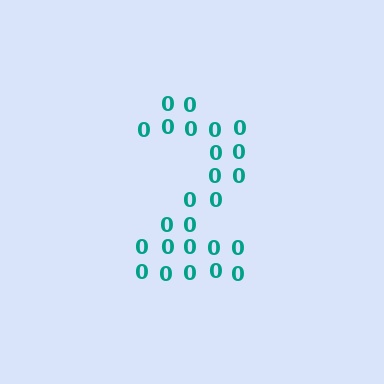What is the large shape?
The large shape is the digit 2.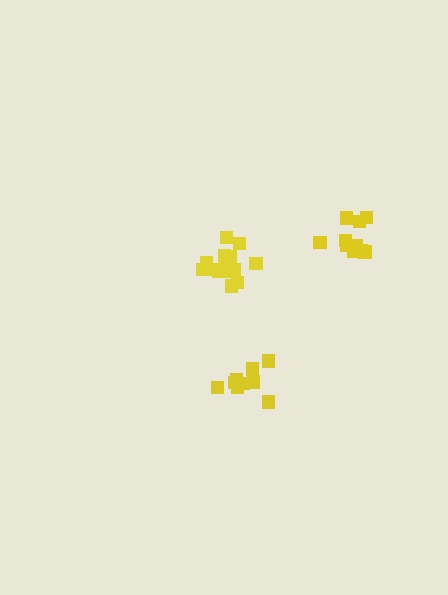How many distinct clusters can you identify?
There are 3 distinct clusters.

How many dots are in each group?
Group 1: 14 dots, Group 2: 10 dots, Group 3: 9 dots (33 total).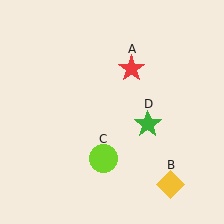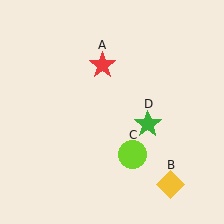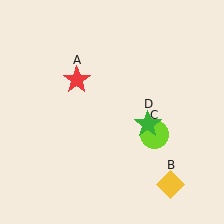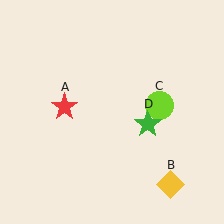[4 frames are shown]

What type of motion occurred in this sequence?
The red star (object A), lime circle (object C) rotated counterclockwise around the center of the scene.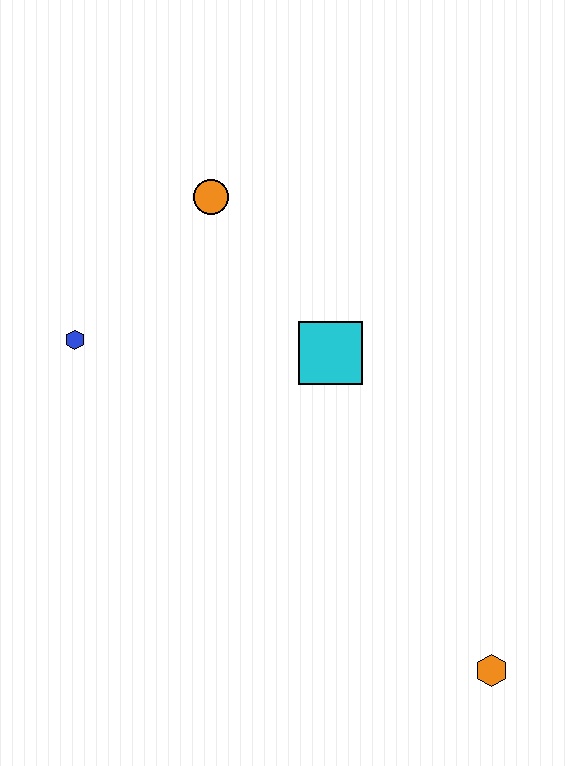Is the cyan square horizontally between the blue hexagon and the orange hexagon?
Yes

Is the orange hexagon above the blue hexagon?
No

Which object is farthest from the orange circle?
The orange hexagon is farthest from the orange circle.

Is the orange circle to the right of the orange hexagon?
No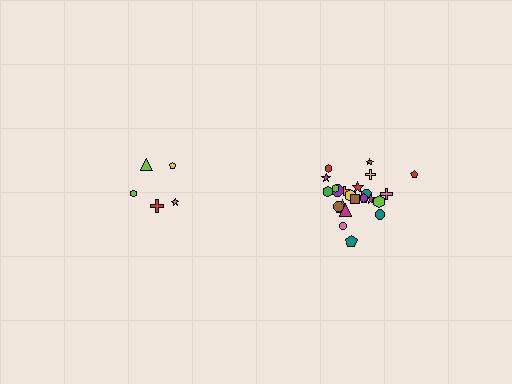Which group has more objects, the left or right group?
The right group.